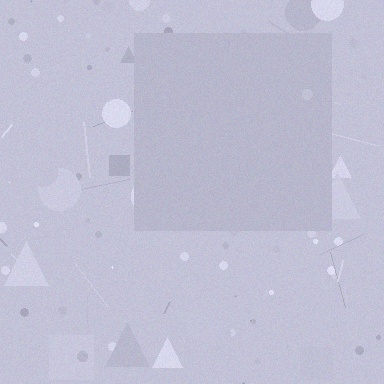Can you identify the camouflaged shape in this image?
The camouflaged shape is a square.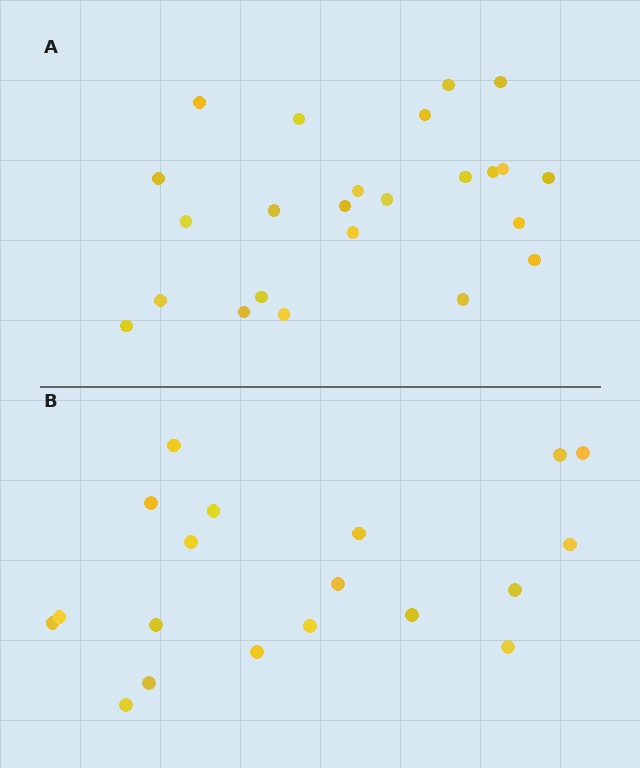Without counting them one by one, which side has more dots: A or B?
Region A (the top region) has more dots.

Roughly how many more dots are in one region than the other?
Region A has about 5 more dots than region B.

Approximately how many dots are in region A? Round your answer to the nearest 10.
About 20 dots. (The exact count is 24, which rounds to 20.)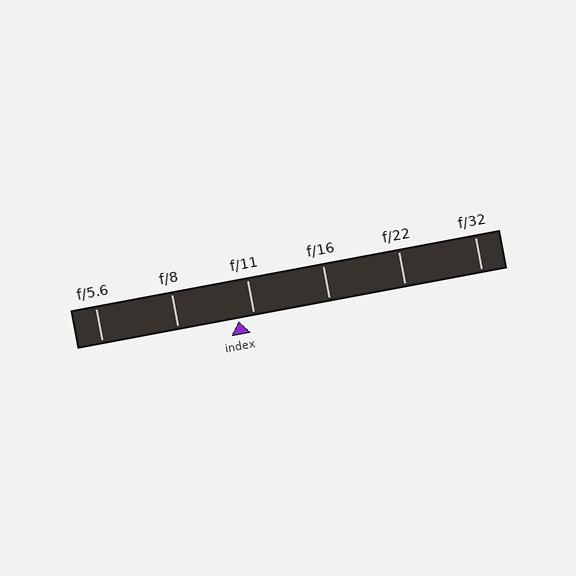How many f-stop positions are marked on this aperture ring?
There are 6 f-stop positions marked.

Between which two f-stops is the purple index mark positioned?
The index mark is between f/8 and f/11.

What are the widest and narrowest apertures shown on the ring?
The widest aperture shown is f/5.6 and the narrowest is f/32.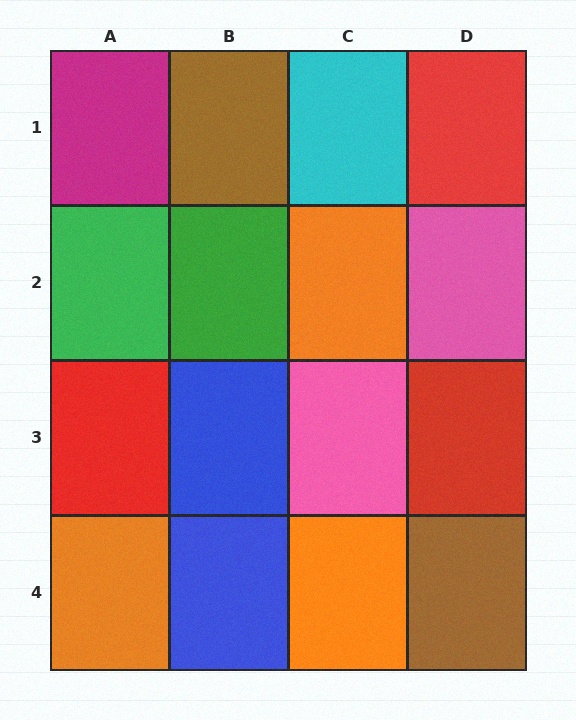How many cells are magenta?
1 cell is magenta.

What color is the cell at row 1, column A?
Magenta.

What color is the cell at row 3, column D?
Red.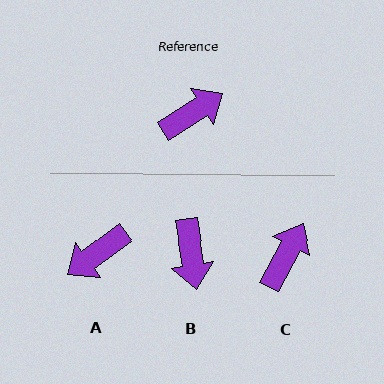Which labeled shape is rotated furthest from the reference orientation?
A, about 177 degrees away.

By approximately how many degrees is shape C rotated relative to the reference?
Approximately 30 degrees counter-clockwise.